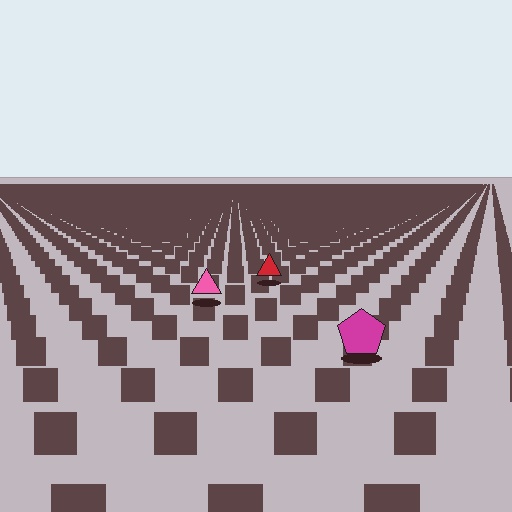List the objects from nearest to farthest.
From nearest to farthest: the magenta pentagon, the pink triangle, the red triangle.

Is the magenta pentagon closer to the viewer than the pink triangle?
Yes. The magenta pentagon is closer — you can tell from the texture gradient: the ground texture is coarser near it.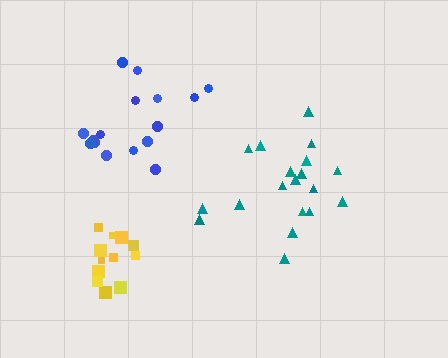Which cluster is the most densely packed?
Yellow.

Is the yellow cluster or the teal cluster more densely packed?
Yellow.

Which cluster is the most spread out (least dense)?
Blue.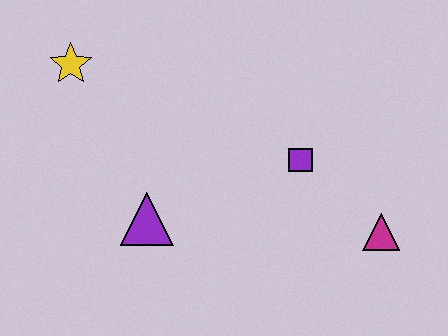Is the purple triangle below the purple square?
Yes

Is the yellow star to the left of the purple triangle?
Yes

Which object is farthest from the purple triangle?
The magenta triangle is farthest from the purple triangle.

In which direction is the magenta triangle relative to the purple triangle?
The magenta triangle is to the right of the purple triangle.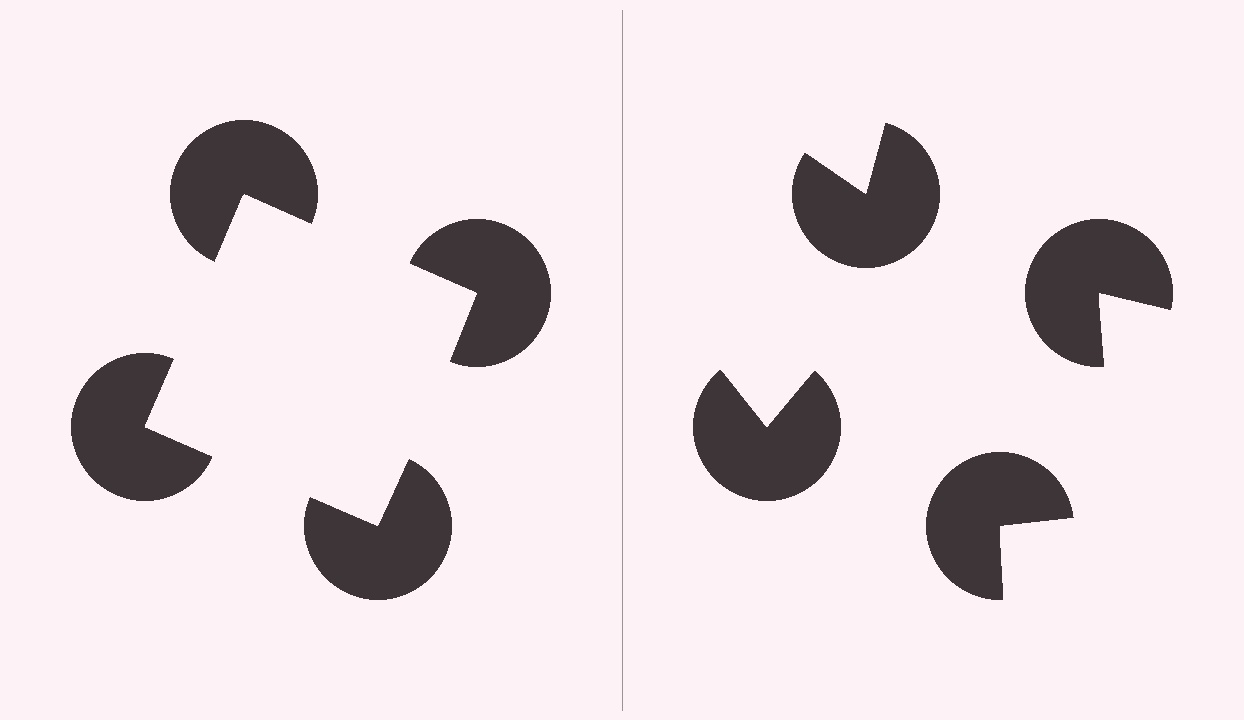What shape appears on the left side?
An illusory square.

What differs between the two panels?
The pac-man discs are positioned identically on both sides; only the wedge orientations differ. On the left they align to a square; on the right they are misaligned.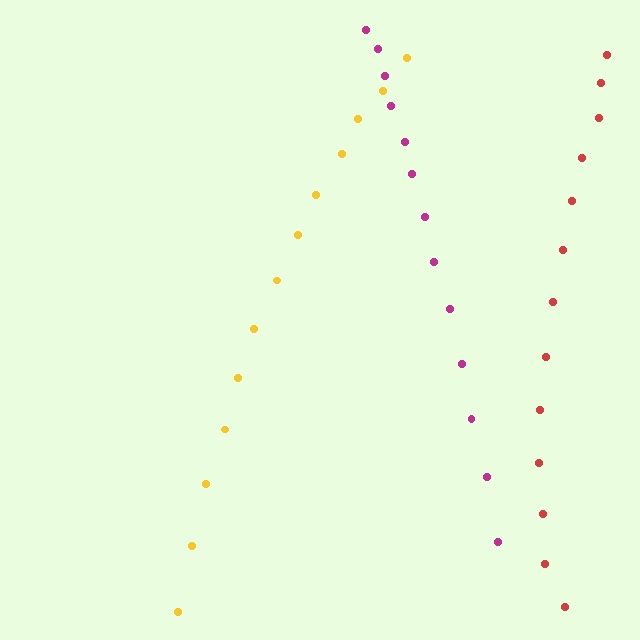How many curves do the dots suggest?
There are 3 distinct paths.